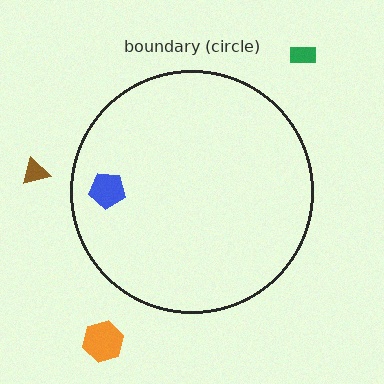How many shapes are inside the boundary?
1 inside, 3 outside.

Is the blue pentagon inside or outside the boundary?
Inside.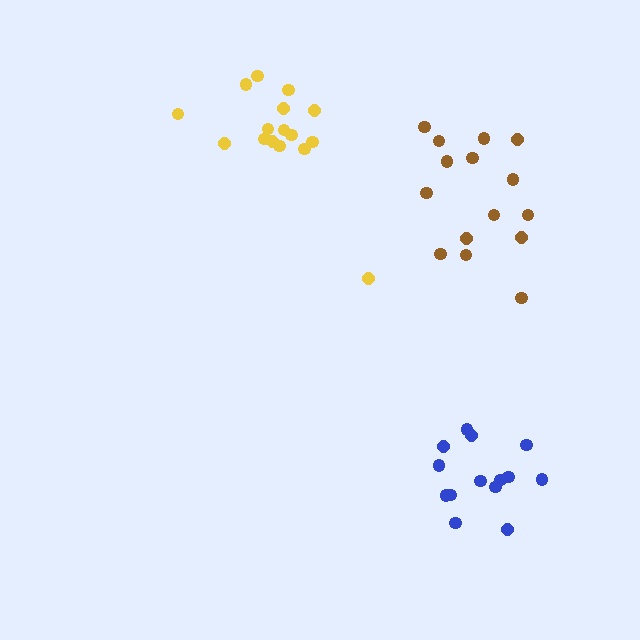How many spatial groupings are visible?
There are 3 spatial groupings.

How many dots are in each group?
Group 1: 15 dots, Group 2: 16 dots, Group 3: 14 dots (45 total).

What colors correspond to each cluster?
The clusters are colored: brown, yellow, blue.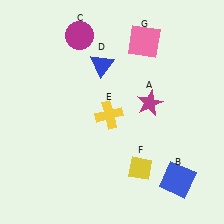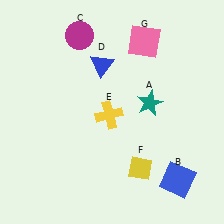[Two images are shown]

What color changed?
The star (A) changed from magenta in Image 1 to teal in Image 2.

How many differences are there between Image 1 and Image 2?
There is 1 difference between the two images.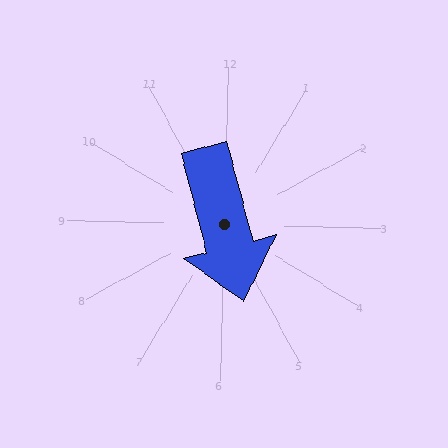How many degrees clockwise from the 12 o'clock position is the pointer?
Approximately 164 degrees.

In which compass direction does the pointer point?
South.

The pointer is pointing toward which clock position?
Roughly 5 o'clock.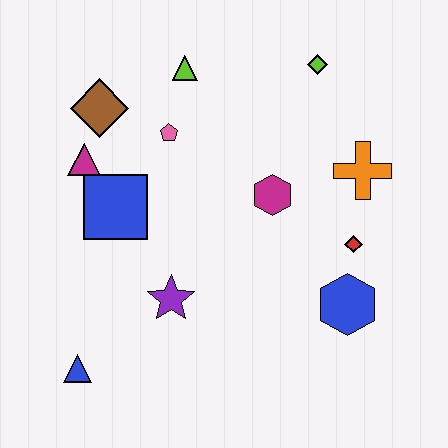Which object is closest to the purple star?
The blue square is closest to the purple star.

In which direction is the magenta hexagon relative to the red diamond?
The magenta hexagon is to the left of the red diamond.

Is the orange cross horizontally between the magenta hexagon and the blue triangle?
No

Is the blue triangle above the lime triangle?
No